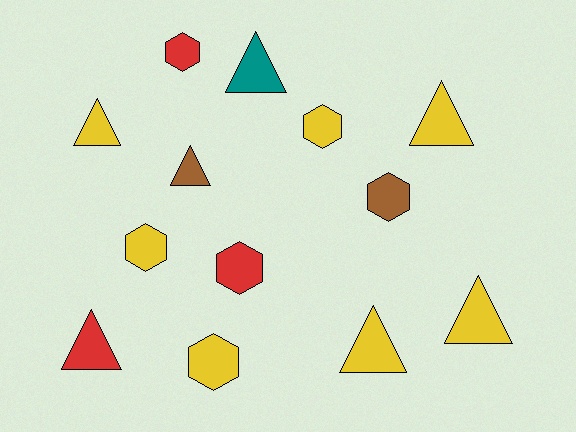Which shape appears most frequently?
Triangle, with 7 objects.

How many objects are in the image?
There are 13 objects.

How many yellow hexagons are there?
There are 3 yellow hexagons.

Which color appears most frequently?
Yellow, with 7 objects.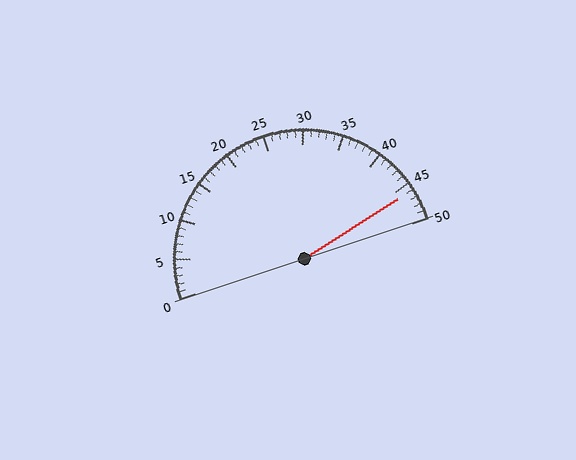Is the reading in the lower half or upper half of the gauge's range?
The reading is in the upper half of the range (0 to 50).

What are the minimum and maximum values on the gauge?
The gauge ranges from 0 to 50.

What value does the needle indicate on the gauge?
The needle indicates approximately 46.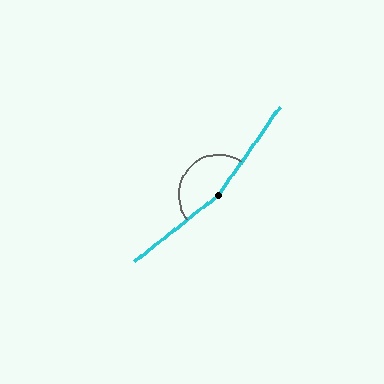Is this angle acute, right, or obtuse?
It is obtuse.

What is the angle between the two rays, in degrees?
Approximately 164 degrees.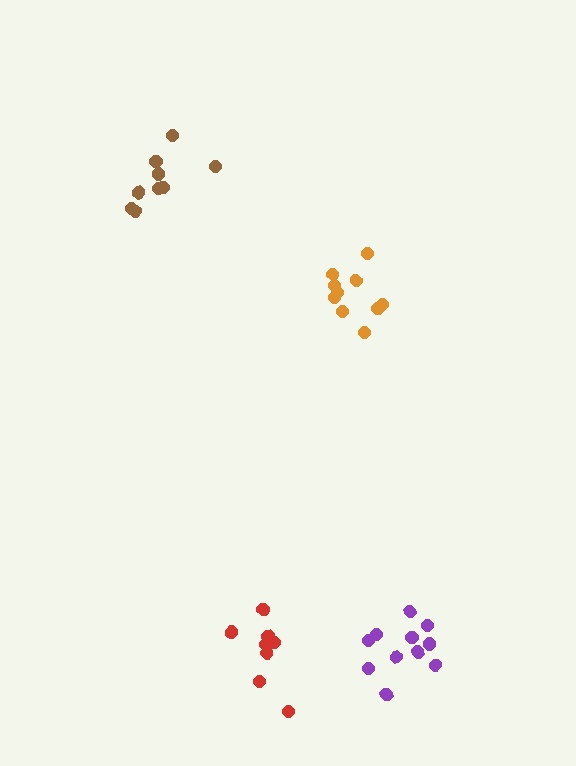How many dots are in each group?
Group 1: 10 dots, Group 2: 8 dots, Group 3: 9 dots, Group 4: 11 dots (38 total).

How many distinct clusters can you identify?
There are 4 distinct clusters.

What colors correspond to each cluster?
The clusters are colored: orange, red, brown, purple.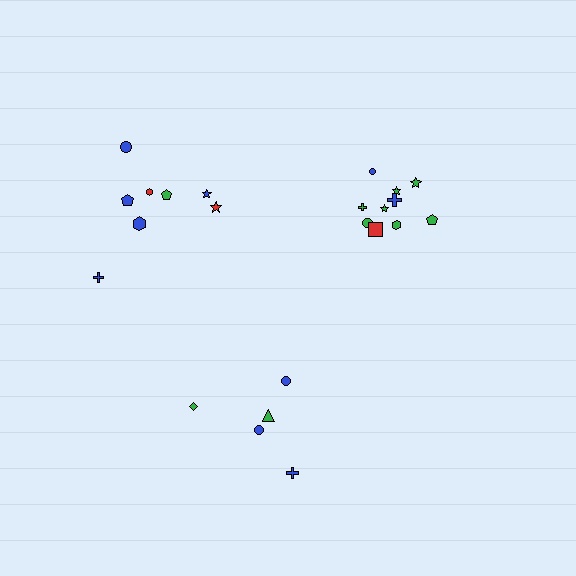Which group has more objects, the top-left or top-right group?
The top-right group.